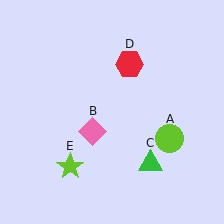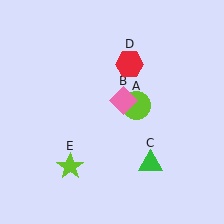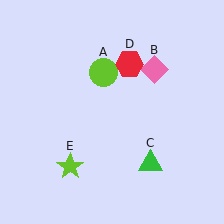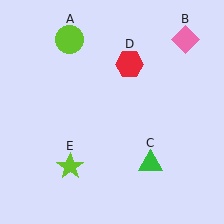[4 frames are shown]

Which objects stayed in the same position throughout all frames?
Green triangle (object C) and red hexagon (object D) and lime star (object E) remained stationary.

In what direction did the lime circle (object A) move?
The lime circle (object A) moved up and to the left.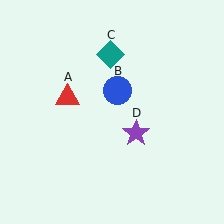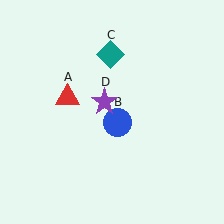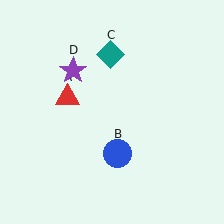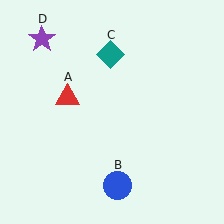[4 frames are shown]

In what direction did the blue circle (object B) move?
The blue circle (object B) moved down.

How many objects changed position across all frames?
2 objects changed position: blue circle (object B), purple star (object D).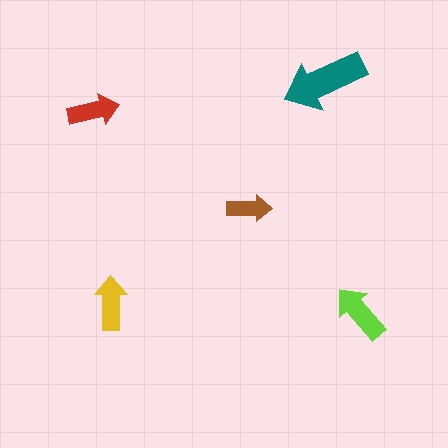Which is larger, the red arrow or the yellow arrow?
The yellow one.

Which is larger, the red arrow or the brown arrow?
The red one.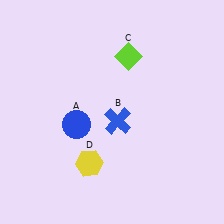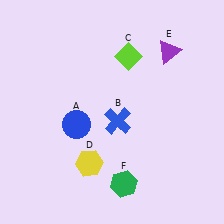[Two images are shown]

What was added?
A purple triangle (E), a green hexagon (F) were added in Image 2.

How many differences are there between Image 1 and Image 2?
There are 2 differences between the two images.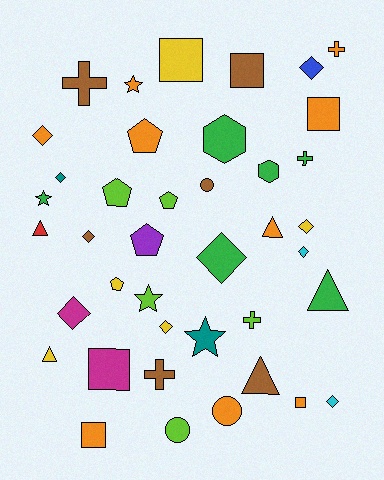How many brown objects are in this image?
There are 6 brown objects.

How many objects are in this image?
There are 40 objects.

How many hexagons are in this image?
There are 2 hexagons.